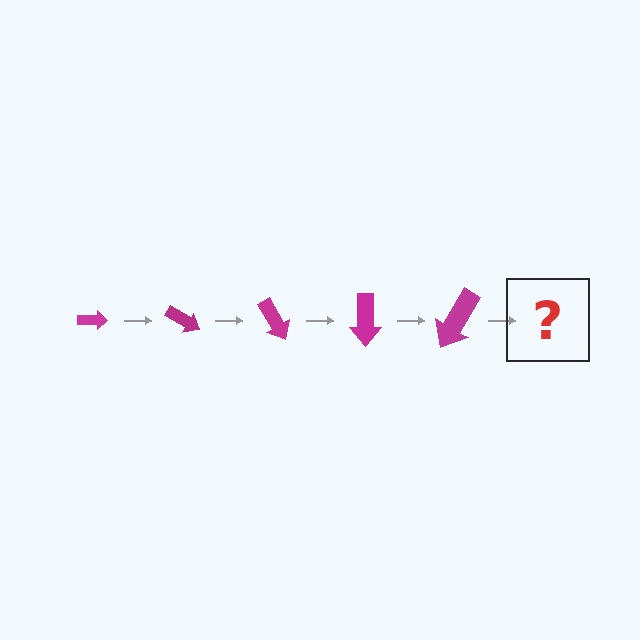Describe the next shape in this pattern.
It should be an arrow, larger than the previous one and rotated 150 degrees from the start.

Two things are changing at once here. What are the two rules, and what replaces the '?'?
The two rules are that the arrow grows larger each step and it rotates 30 degrees each step. The '?' should be an arrow, larger than the previous one and rotated 150 degrees from the start.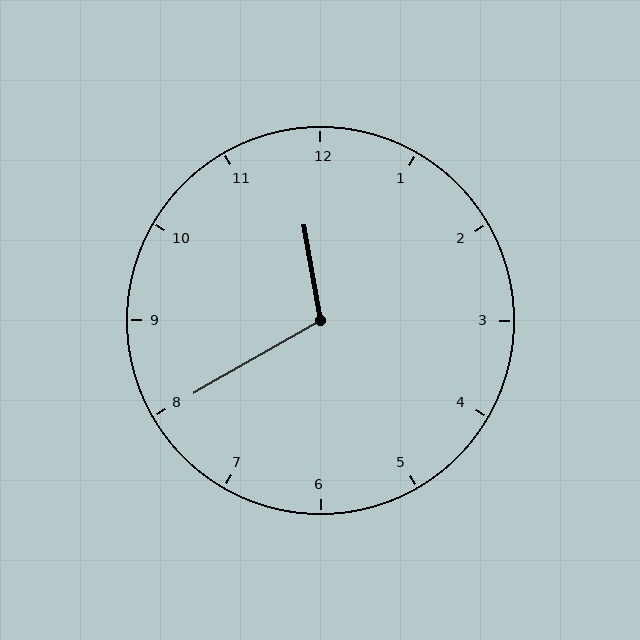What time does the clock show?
11:40.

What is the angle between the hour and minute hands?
Approximately 110 degrees.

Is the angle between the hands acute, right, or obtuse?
It is obtuse.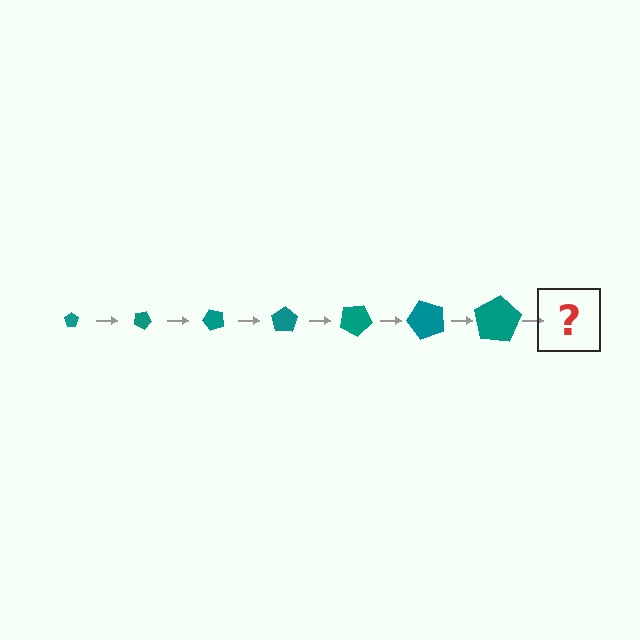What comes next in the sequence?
The next element should be a pentagon, larger than the previous one and rotated 175 degrees from the start.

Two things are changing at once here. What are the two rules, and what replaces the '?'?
The two rules are that the pentagon grows larger each step and it rotates 25 degrees each step. The '?' should be a pentagon, larger than the previous one and rotated 175 degrees from the start.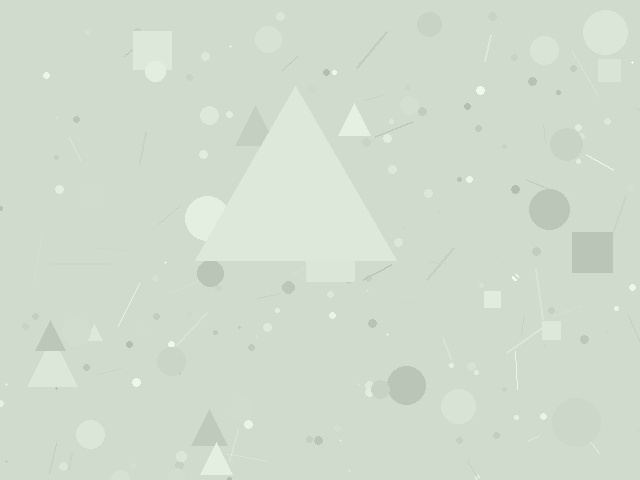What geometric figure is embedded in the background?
A triangle is embedded in the background.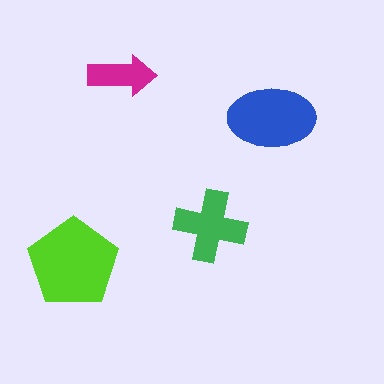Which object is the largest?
The lime pentagon.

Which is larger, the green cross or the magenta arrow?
The green cross.